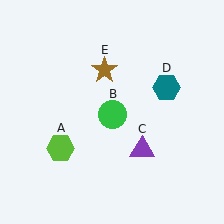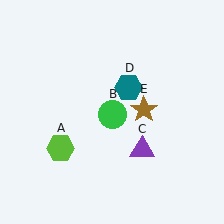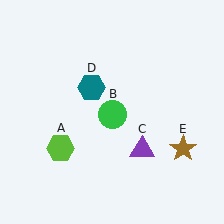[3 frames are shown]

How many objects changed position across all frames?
2 objects changed position: teal hexagon (object D), brown star (object E).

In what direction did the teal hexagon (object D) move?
The teal hexagon (object D) moved left.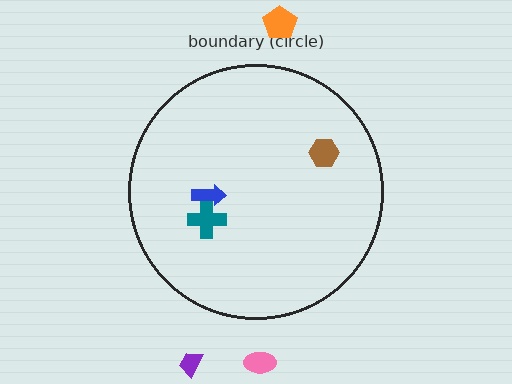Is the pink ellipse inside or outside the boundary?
Outside.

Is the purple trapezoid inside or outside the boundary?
Outside.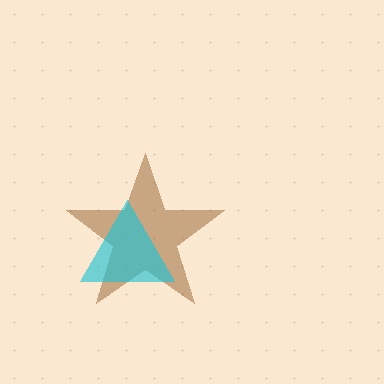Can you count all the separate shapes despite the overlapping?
Yes, there are 2 separate shapes.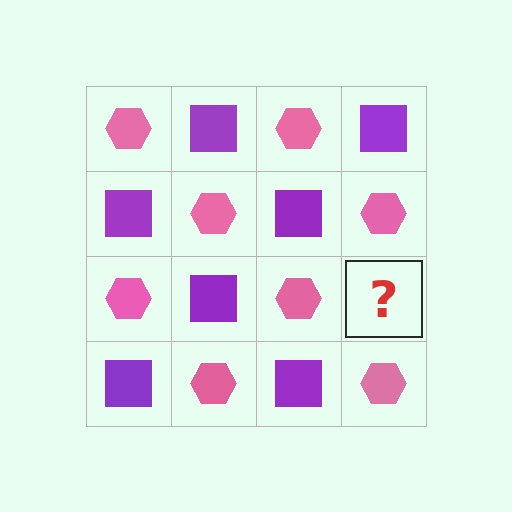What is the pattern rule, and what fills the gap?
The rule is that it alternates pink hexagon and purple square in a checkerboard pattern. The gap should be filled with a purple square.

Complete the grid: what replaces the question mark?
The question mark should be replaced with a purple square.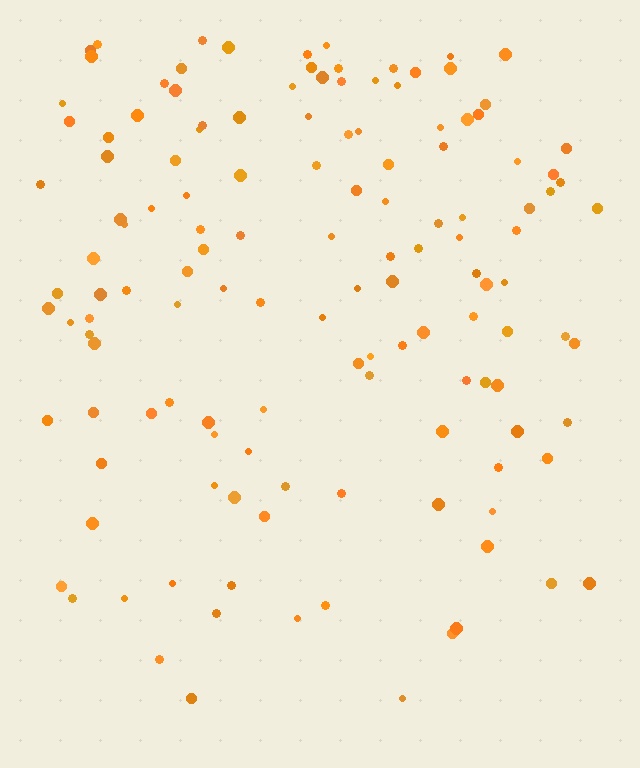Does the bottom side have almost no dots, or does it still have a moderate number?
Still a moderate number, just noticeably fewer than the top.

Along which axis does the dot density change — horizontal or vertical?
Vertical.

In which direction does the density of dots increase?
From bottom to top, with the top side densest.